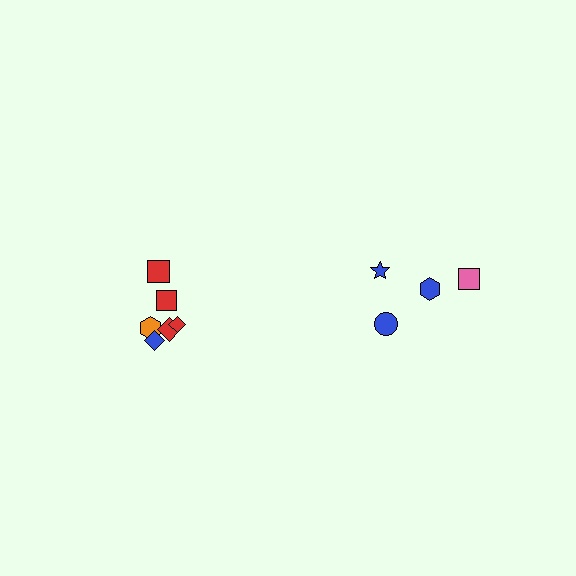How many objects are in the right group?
There are 4 objects.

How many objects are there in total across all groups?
There are 10 objects.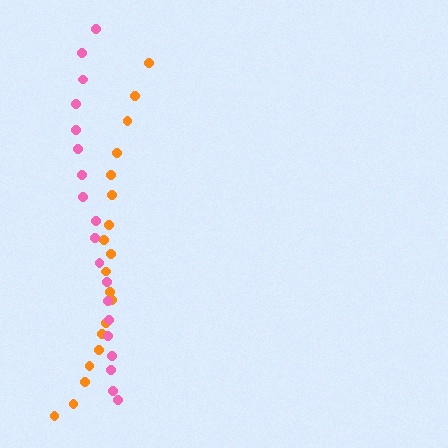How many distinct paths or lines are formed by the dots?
There are 2 distinct paths.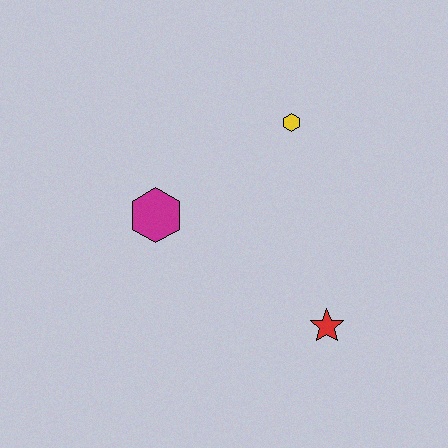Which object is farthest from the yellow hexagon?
The red star is farthest from the yellow hexagon.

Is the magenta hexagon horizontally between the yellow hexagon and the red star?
No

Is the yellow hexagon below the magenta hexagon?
No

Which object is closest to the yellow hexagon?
The magenta hexagon is closest to the yellow hexagon.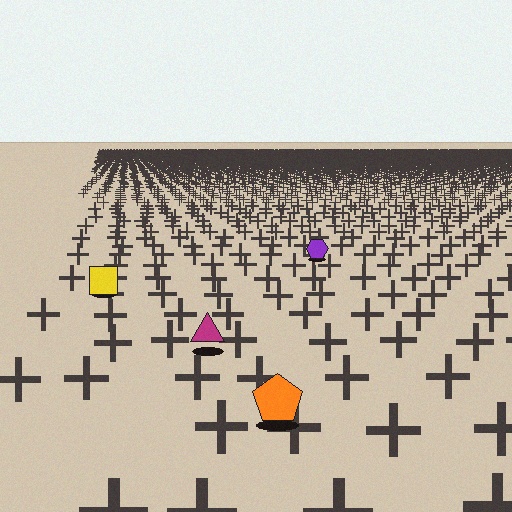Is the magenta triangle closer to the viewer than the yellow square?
Yes. The magenta triangle is closer — you can tell from the texture gradient: the ground texture is coarser near it.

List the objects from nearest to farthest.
From nearest to farthest: the orange pentagon, the magenta triangle, the yellow square, the purple hexagon.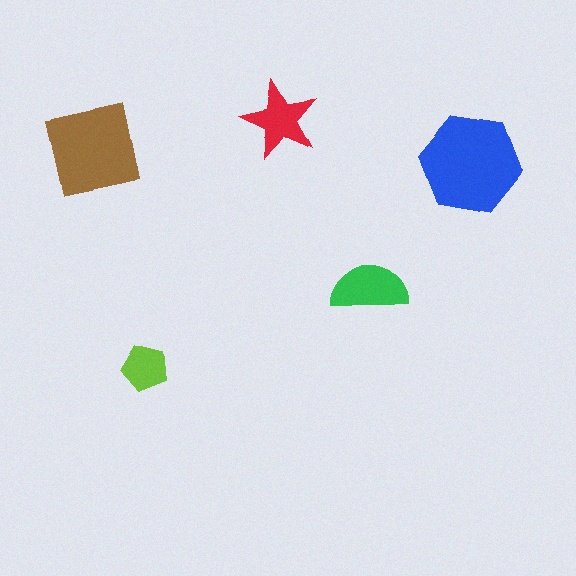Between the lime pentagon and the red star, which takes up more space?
The red star.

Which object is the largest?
The blue hexagon.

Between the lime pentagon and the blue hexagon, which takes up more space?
The blue hexagon.